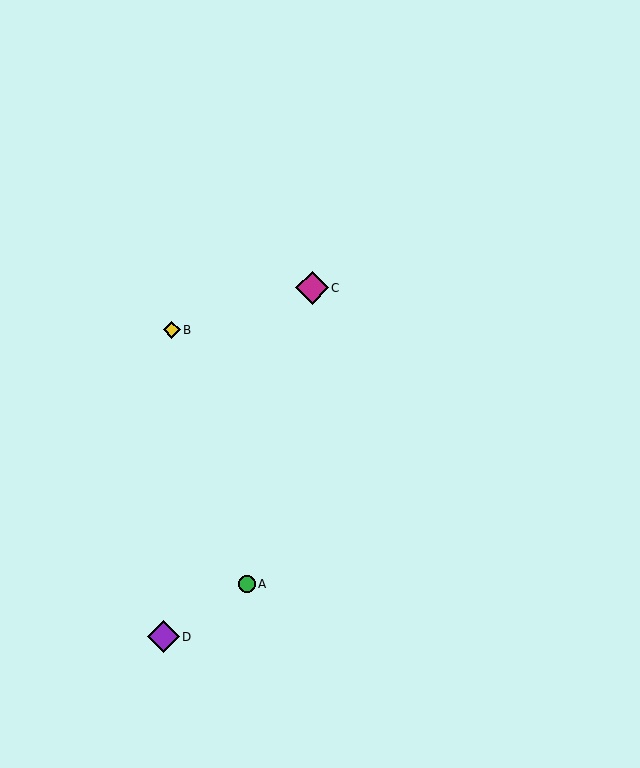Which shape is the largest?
The magenta diamond (labeled C) is the largest.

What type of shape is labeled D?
Shape D is a purple diamond.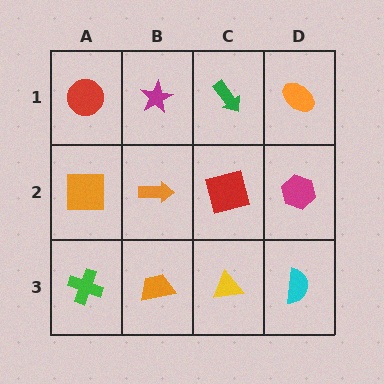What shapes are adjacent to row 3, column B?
An orange arrow (row 2, column B), a green cross (row 3, column A), a yellow triangle (row 3, column C).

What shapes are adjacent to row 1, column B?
An orange arrow (row 2, column B), a red circle (row 1, column A), a green arrow (row 1, column C).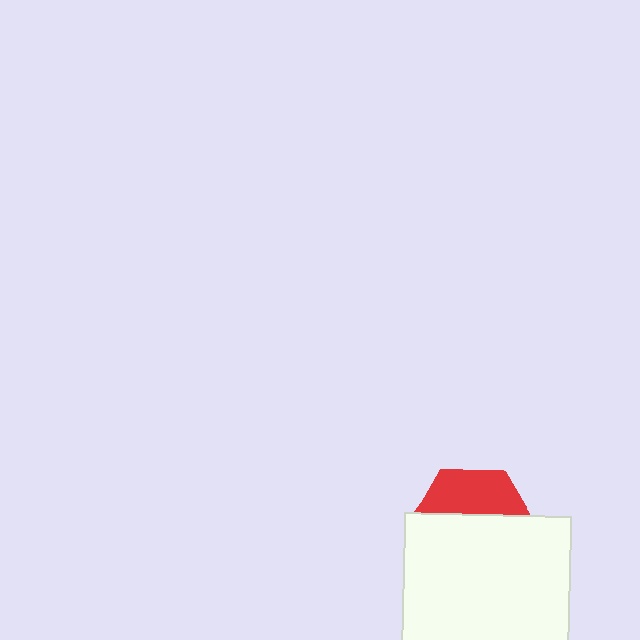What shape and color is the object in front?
The object in front is a white square.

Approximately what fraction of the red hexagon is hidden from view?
Roughly 65% of the red hexagon is hidden behind the white square.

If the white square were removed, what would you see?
You would see the complete red hexagon.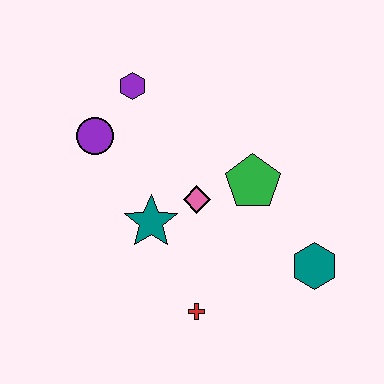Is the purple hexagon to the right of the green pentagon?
No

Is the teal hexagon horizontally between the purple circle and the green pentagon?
No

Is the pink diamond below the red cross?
No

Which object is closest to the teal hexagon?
The green pentagon is closest to the teal hexagon.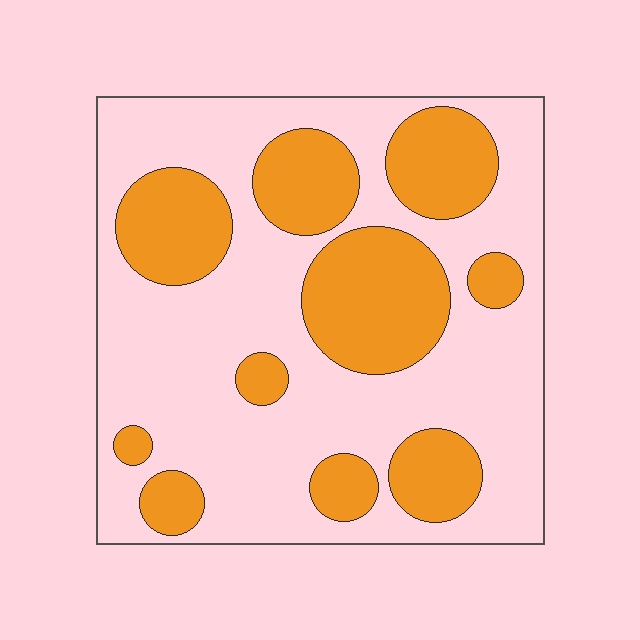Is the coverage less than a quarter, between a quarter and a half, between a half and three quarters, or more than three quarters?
Between a quarter and a half.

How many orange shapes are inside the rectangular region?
10.